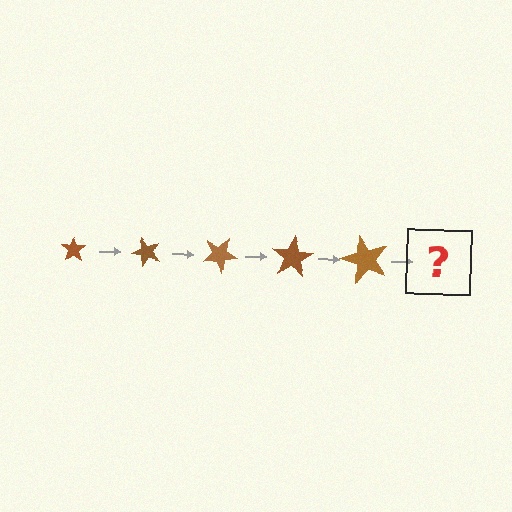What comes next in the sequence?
The next element should be a star, larger than the previous one and rotated 250 degrees from the start.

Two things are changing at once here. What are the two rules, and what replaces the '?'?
The two rules are that the star grows larger each step and it rotates 50 degrees each step. The '?' should be a star, larger than the previous one and rotated 250 degrees from the start.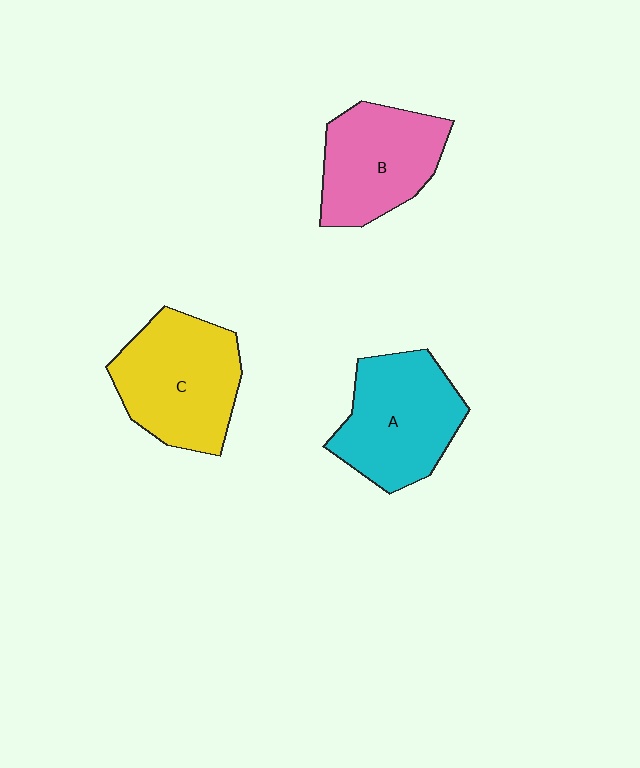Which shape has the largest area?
Shape C (yellow).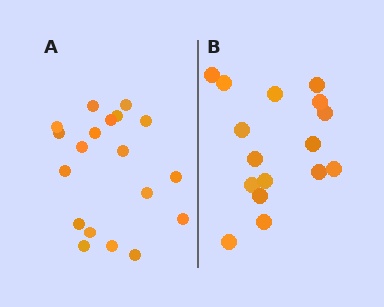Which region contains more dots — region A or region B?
Region A (the left region) has more dots.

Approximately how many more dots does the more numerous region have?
Region A has just a few more — roughly 2 or 3 more dots than region B.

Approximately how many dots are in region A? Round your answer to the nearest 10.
About 20 dots. (The exact count is 19, which rounds to 20.)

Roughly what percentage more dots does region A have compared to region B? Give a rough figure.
About 20% more.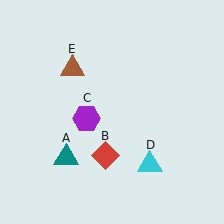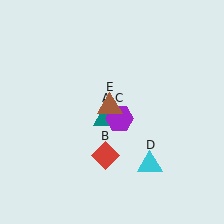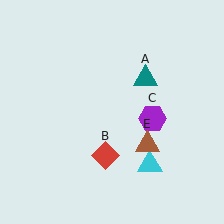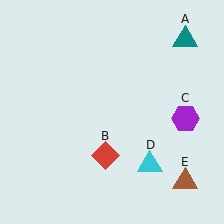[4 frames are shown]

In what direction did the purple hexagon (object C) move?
The purple hexagon (object C) moved right.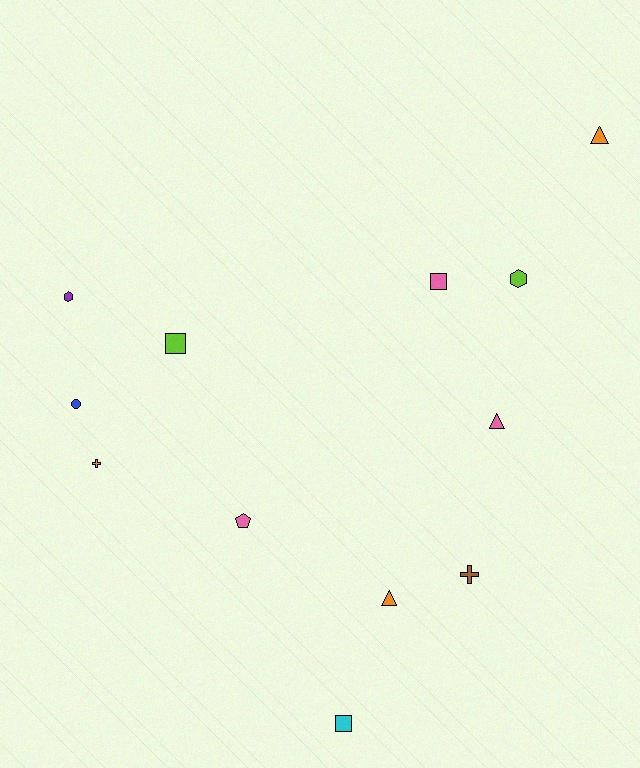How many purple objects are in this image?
There is 1 purple object.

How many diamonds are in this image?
There are no diamonds.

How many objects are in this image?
There are 12 objects.